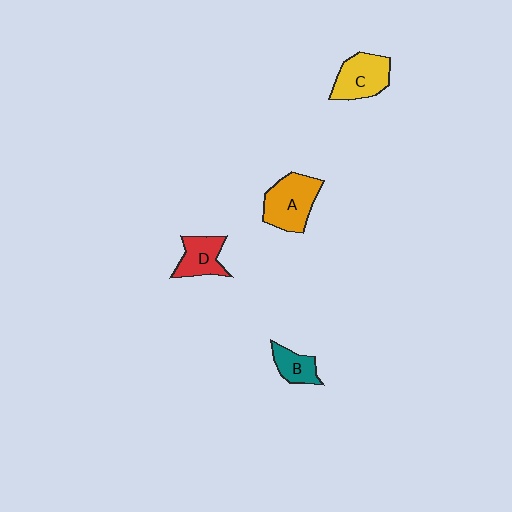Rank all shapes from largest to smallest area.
From largest to smallest: A (orange), C (yellow), D (red), B (teal).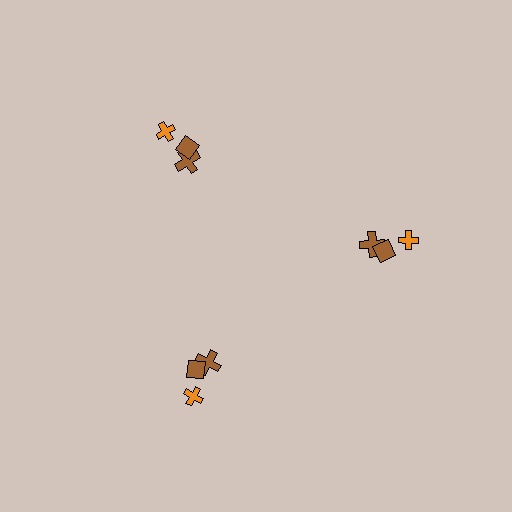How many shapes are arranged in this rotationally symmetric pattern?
There are 9 shapes, arranged in 3 groups of 3.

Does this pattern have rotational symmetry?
Yes, this pattern has 3-fold rotational symmetry. It looks the same after rotating 120 degrees around the center.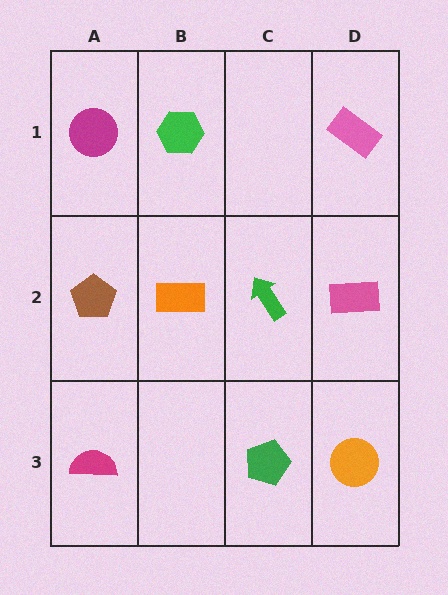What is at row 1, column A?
A magenta circle.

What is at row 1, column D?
A pink rectangle.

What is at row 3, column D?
An orange circle.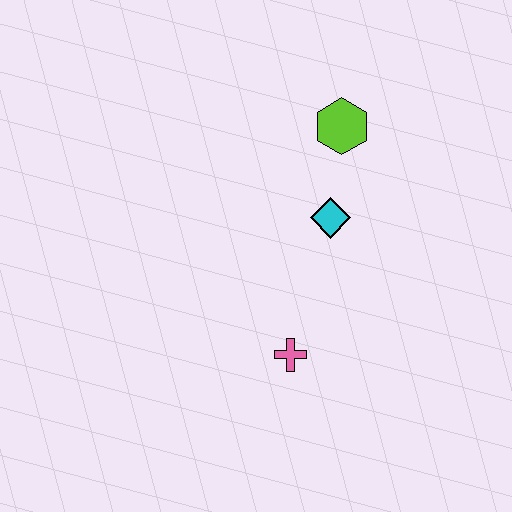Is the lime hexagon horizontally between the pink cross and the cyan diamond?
No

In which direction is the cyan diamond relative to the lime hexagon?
The cyan diamond is below the lime hexagon.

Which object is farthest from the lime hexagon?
The pink cross is farthest from the lime hexagon.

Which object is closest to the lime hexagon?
The cyan diamond is closest to the lime hexagon.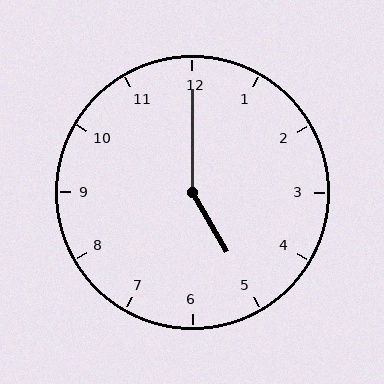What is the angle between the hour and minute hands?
Approximately 150 degrees.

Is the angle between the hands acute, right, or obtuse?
It is obtuse.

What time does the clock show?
5:00.